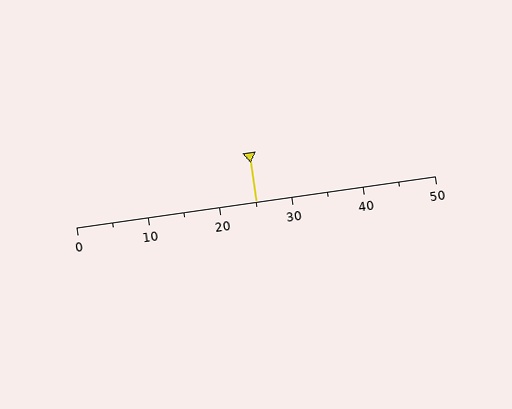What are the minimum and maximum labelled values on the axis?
The axis runs from 0 to 50.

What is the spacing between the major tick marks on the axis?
The major ticks are spaced 10 apart.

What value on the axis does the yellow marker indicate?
The marker indicates approximately 25.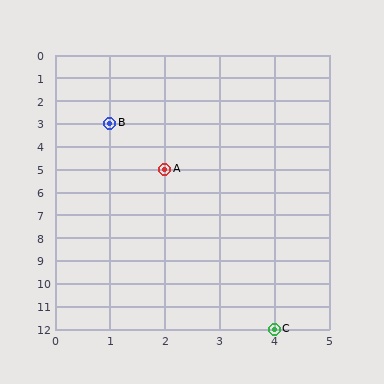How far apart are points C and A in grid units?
Points C and A are 2 columns and 7 rows apart (about 7.3 grid units diagonally).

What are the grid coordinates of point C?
Point C is at grid coordinates (4, 12).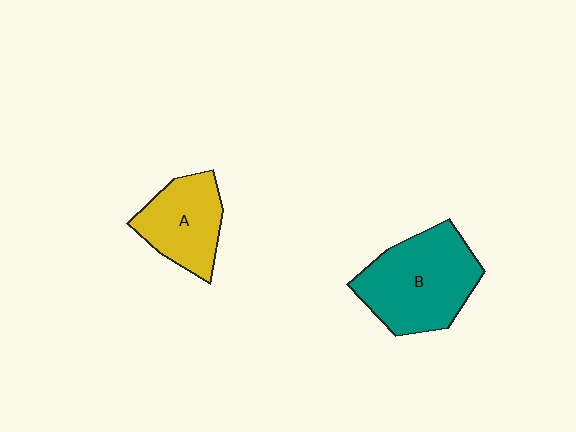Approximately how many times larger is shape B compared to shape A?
Approximately 1.5 times.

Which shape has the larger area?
Shape B (teal).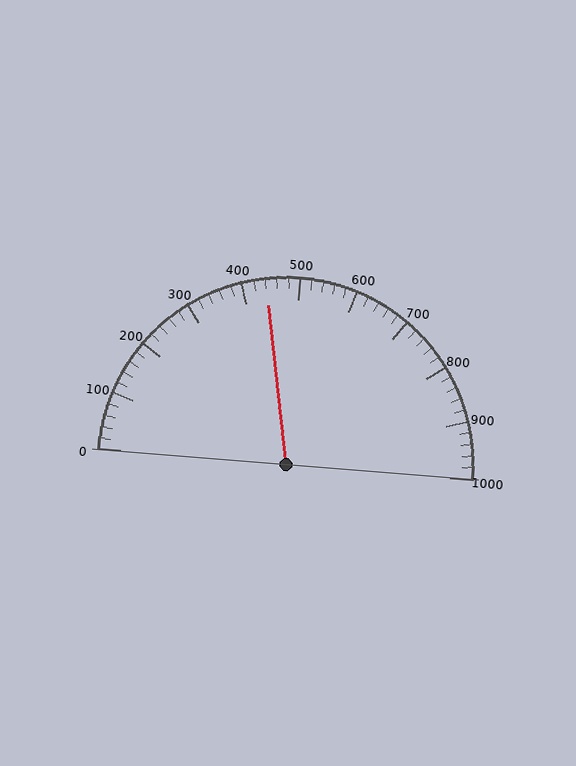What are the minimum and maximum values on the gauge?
The gauge ranges from 0 to 1000.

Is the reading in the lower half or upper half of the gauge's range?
The reading is in the lower half of the range (0 to 1000).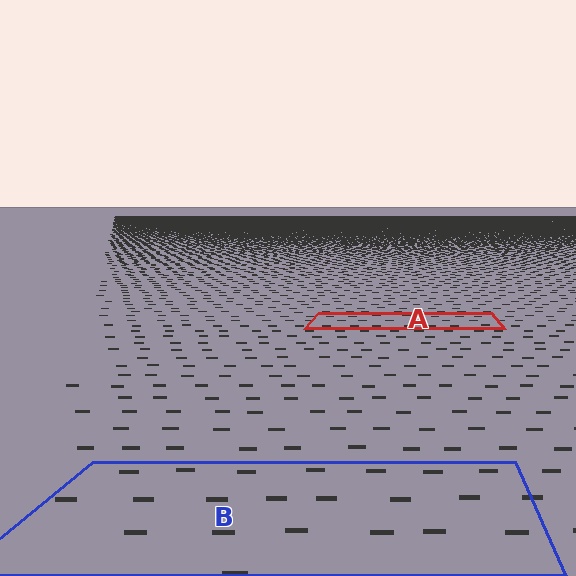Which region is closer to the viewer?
Region B is closer. The texture elements there are larger and more spread out.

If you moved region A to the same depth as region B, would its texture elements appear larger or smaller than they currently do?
They would appear larger. At a closer depth, the same texture elements are projected at a bigger on-screen size.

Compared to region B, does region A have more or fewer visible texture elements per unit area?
Region A has more texture elements per unit area — they are packed more densely because it is farther away.